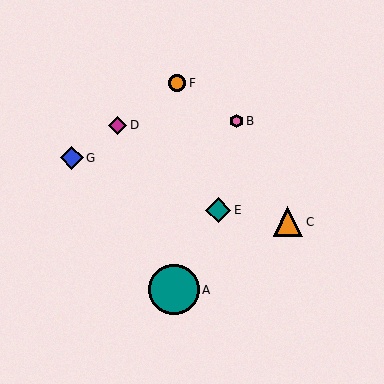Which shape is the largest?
The teal circle (labeled A) is the largest.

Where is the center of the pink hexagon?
The center of the pink hexagon is at (236, 121).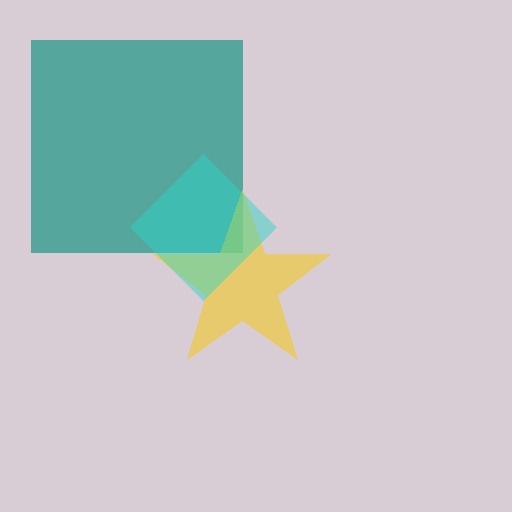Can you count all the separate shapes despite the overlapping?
Yes, there are 3 separate shapes.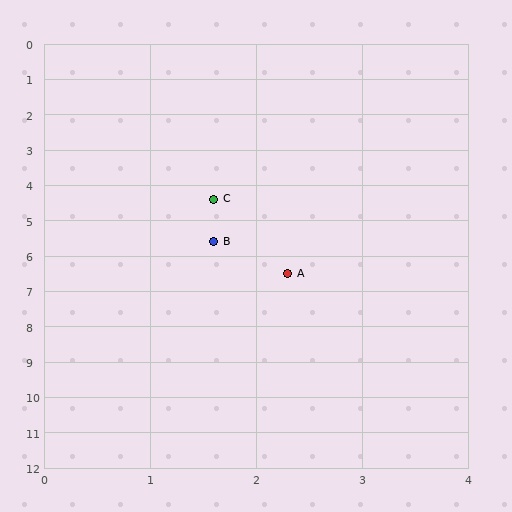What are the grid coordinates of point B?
Point B is at approximately (1.6, 5.6).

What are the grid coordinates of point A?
Point A is at approximately (2.3, 6.5).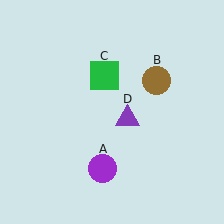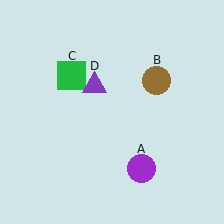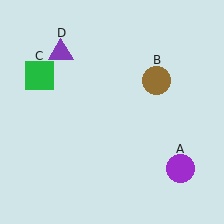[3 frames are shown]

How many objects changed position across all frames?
3 objects changed position: purple circle (object A), green square (object C), purple triangle (object D).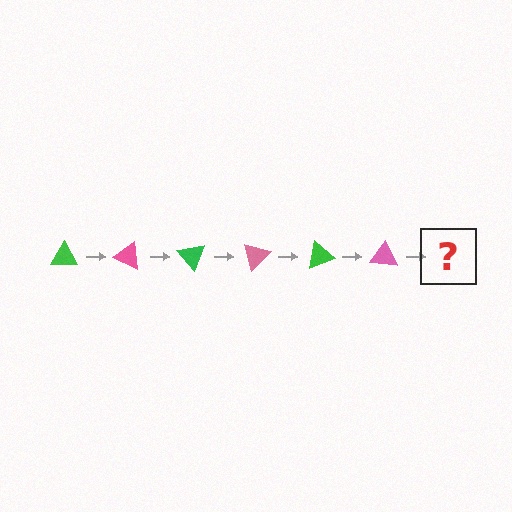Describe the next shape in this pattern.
It should be a green triangle, rotated 150 degrees from the start.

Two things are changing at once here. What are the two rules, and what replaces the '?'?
The two rules are that it rotates 25 degrees each step and the color cycles through green and pink. The '?' should be a green triangle, rotated 150 degrees from the start.